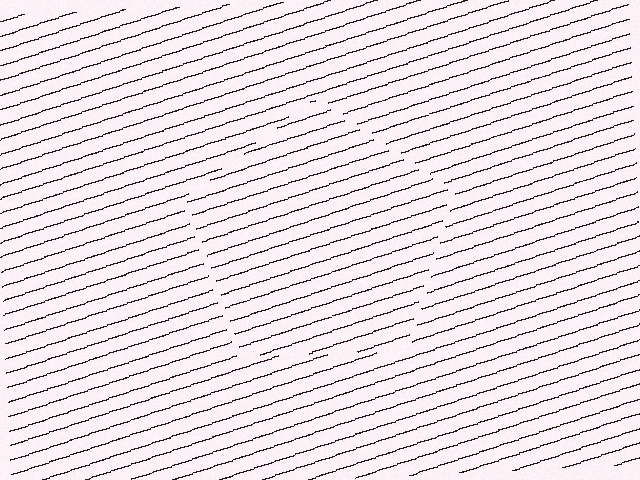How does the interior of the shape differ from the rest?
The interior of the shape contains the same grating, shifted by half a period — the contour is defined by the phase discontinuity where line-ends from the inner and outer gratings abut.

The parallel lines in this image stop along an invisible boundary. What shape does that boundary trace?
An illusory pentagon. The interior of the shape contains the same grating, shifted by half a period — the contour is defined by the phase discontinuity where line-ends from the inner and outer gratings abut.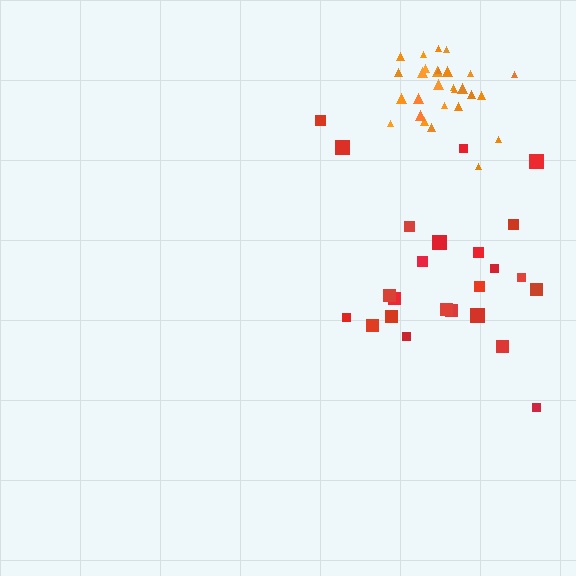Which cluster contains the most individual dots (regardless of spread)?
Orange (28).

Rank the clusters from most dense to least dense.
orange, red.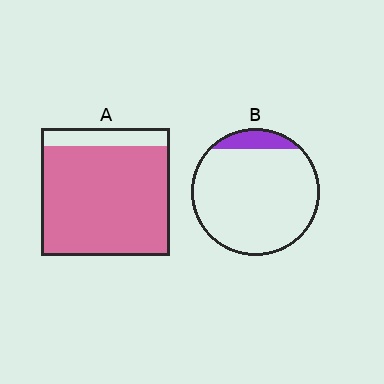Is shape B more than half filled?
No.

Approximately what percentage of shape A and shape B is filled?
A is approximately 85% and B is approximately 10%.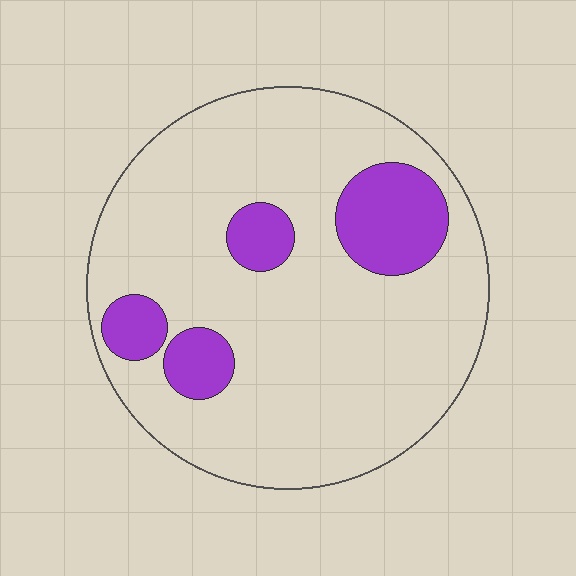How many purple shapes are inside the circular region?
4.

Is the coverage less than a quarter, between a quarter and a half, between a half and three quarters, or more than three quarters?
Less than a quarter.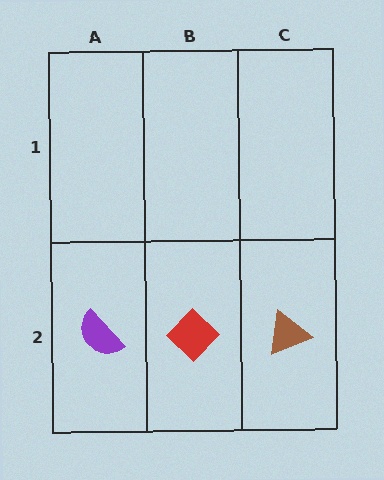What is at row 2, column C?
A brown triangle.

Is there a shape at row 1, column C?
No, that cell is empty.